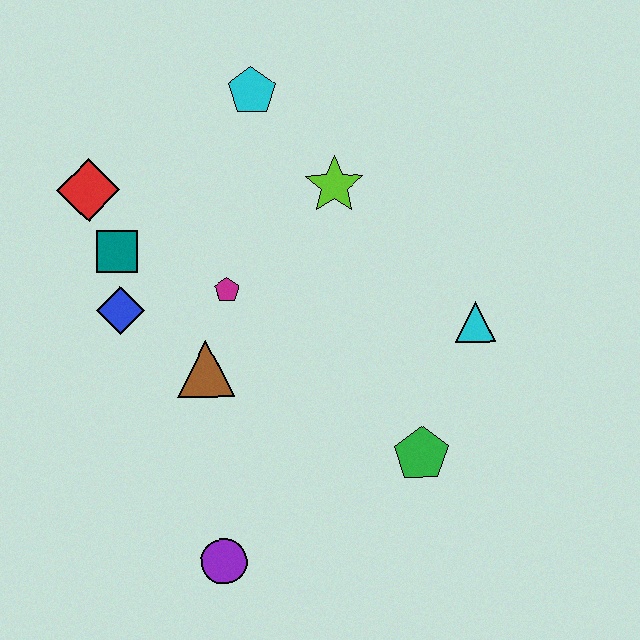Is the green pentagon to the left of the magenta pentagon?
No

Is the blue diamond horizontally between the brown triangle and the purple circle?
No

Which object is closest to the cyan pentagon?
The lime star is closest to the cyan pentagon.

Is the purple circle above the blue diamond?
No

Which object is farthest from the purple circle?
The cyan pentagon is farthest from the purple circle.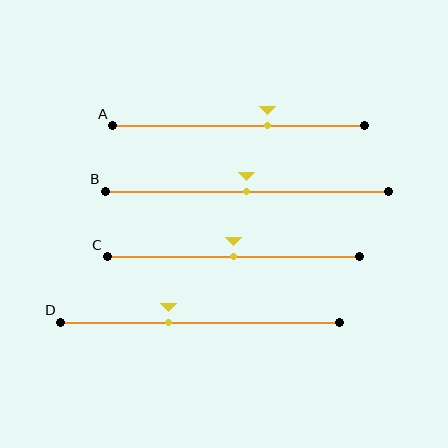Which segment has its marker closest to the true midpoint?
Segment B has its marker closest to the true midpoint.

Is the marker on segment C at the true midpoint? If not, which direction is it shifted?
Yes, the marker on segment C is at the true midpoint.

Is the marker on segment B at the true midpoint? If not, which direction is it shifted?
Yes, the marker on segment B is at the true midpoint.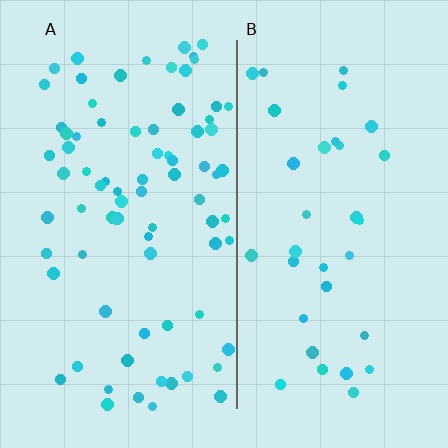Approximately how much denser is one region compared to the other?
Approximately 2.3× — region A over region B.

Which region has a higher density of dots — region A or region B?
A (the left).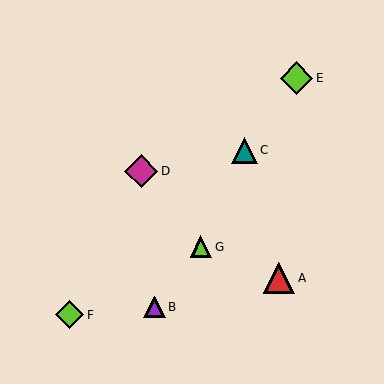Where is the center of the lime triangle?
The center of the lime triangle is at (201, 247).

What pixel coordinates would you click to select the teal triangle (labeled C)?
Click at (245, 150) to select the teal triangle C.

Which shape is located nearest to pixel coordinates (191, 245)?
The lime triangle (labeled G) at (201, 247) is nearest to that location.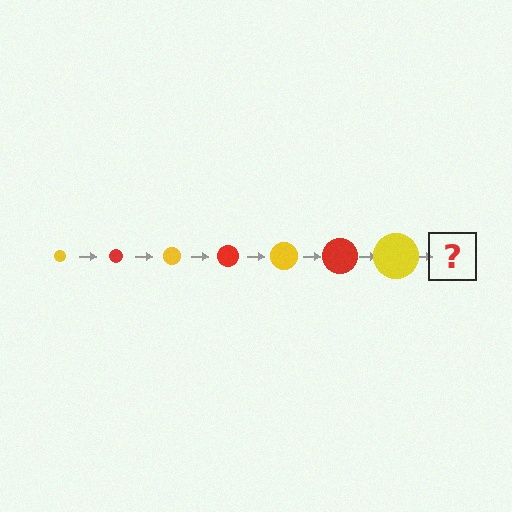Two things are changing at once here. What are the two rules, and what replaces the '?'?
The two rules are that the circle grows larger each step and the color cycles through yellow and red. The '?' should be a red circle, larger than the previous one.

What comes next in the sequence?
The next element should be a red circle, larger than the previous one.